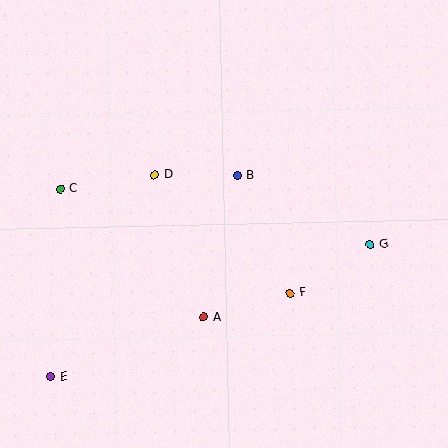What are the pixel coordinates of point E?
Point E is at (51, 377).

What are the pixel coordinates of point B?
Point B is at (237, 175).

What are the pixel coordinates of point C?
Point C is at (60, 189).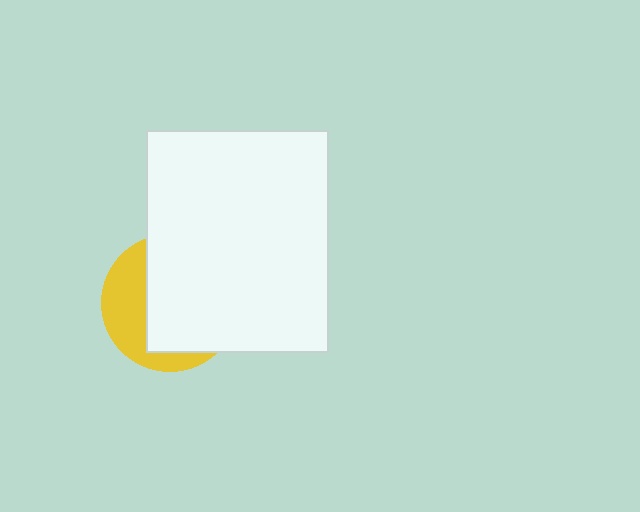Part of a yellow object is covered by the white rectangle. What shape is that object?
It is a circle.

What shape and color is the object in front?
The object in front is a white rectangle.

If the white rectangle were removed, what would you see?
You would see the complete yellow circle.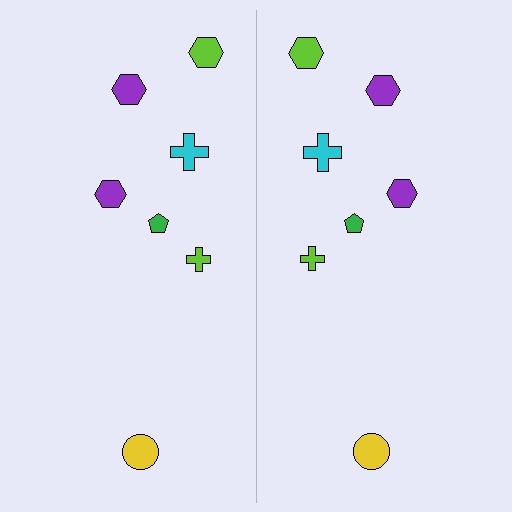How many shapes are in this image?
There are 14 shapes in this image.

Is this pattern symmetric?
Yes, this pattern has bilateral (reflection) symmetry.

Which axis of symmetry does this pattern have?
The pattern has a vertical axis of symmetry running through the center of the image.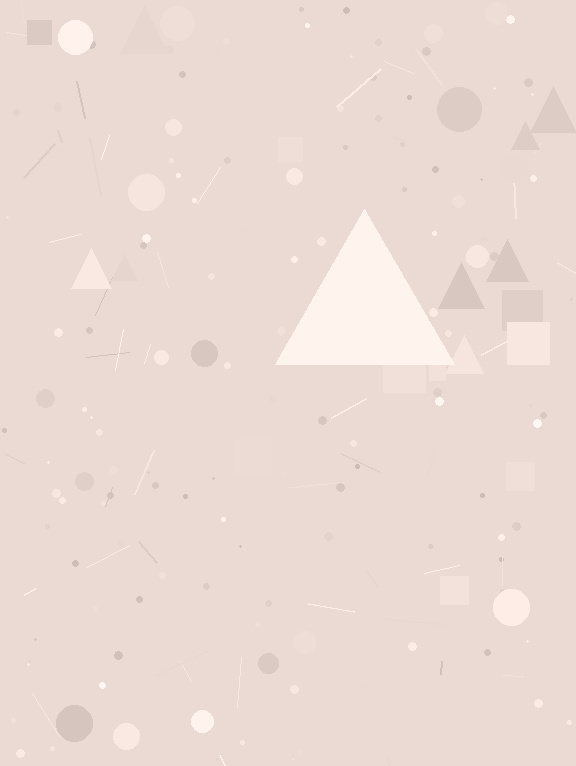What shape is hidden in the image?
A triangle is hidden in the image.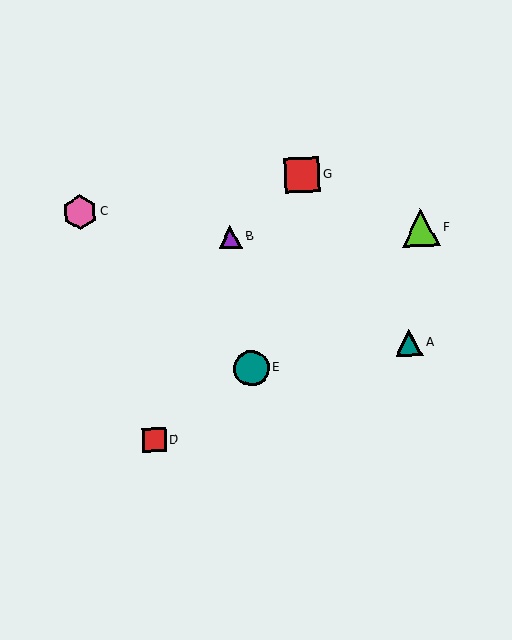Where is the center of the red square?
The center of the red square is at (302, 175).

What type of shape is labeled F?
Shape F is a lime triangle.